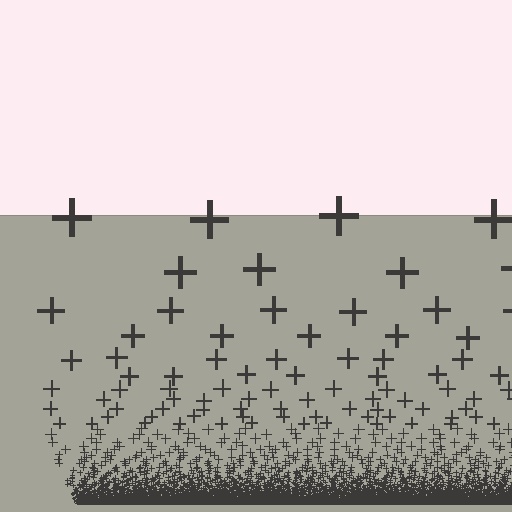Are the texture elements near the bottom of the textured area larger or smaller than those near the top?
Smaller. The gradient is inverted — elements near the bottom are smaller and denser.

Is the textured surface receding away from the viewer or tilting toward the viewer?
The surface appears to tilt toward the viewer. Texture elements get larger and sparser toward the top.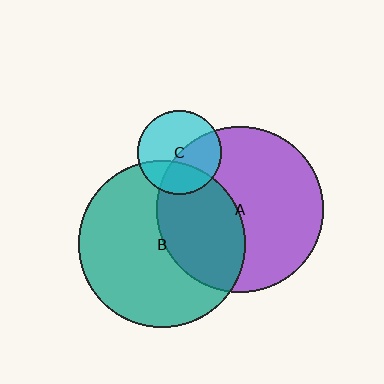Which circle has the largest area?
Circle B (teal).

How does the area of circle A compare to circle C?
Approximately 4.0 times.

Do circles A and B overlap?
Yes.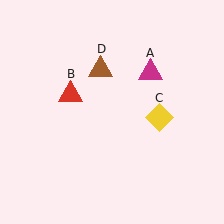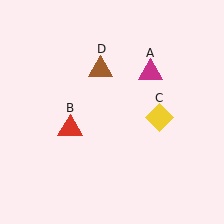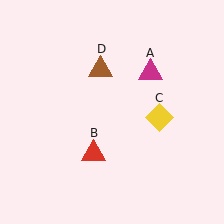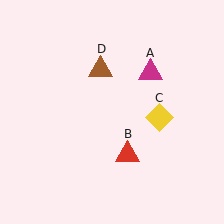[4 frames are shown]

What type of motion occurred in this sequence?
The red triangle (object B) rotated counterclockwise around the center of the scene.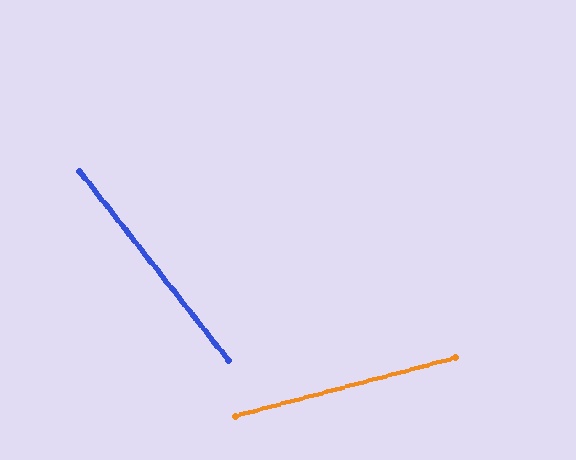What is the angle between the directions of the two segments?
Approximately 67 degrees.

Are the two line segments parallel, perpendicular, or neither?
Neither parallel nor perpendicular — they differ by about 67°.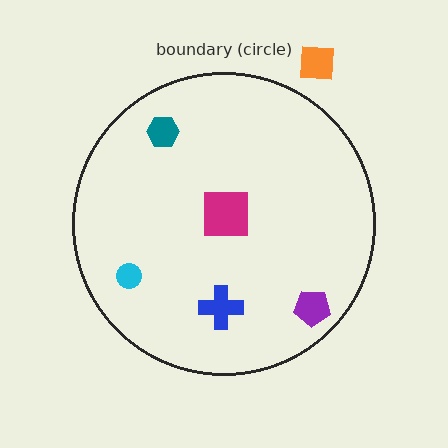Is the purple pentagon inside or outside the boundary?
Inside.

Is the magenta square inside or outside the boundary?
Inside.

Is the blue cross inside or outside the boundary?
Inside.